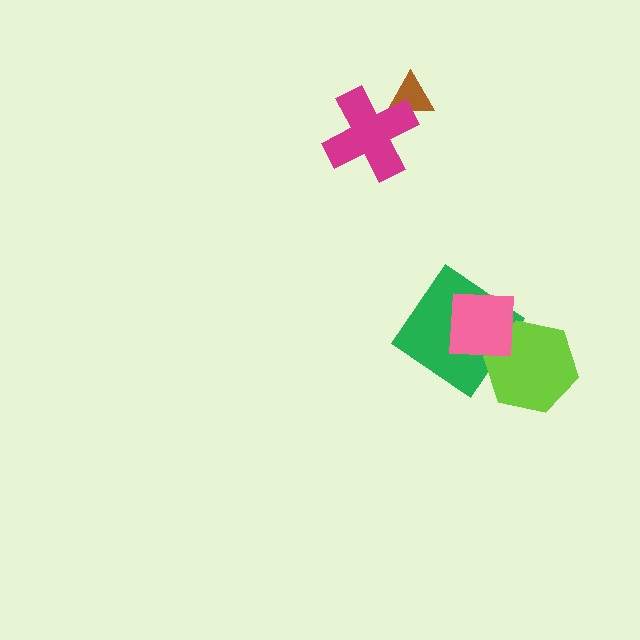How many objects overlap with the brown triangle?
1 object overlaps with the brown triangle.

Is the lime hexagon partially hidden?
Yes, it is partially covered by another shape.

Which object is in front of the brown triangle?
The magenta cross is in front of the brown triangle.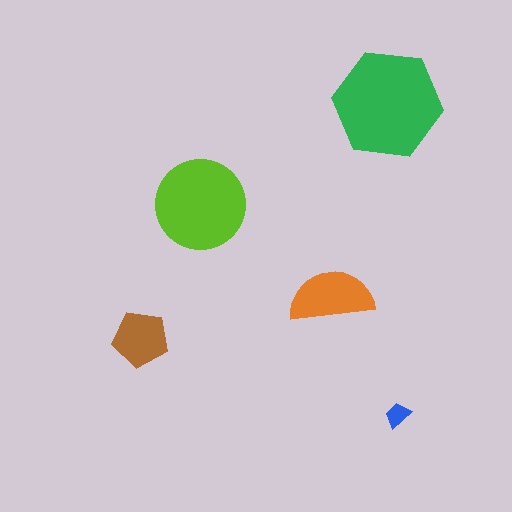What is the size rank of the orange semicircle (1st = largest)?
3rd.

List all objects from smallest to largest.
The blue trapezoid, the brown pentagon, the orange semicircle, the lime circle, the green hexagon.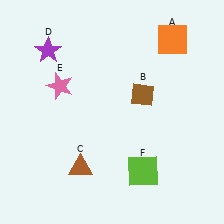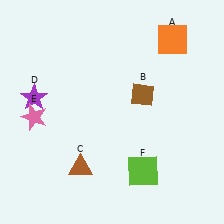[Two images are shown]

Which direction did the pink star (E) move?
The pink star (E) moved down.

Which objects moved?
The objects that moved are: the purple star (D), the pink star (E).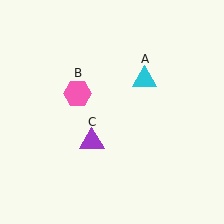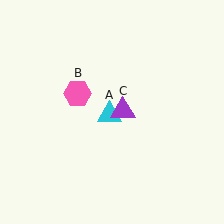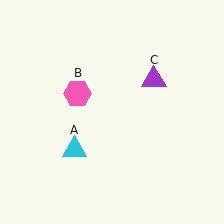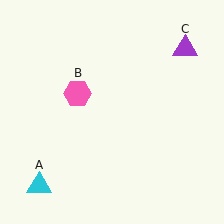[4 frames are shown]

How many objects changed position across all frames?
2 objects changed position: cyan triangle (object A), purple triangle (object C).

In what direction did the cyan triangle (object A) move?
The cyan triangle (object A) moved down and to the left.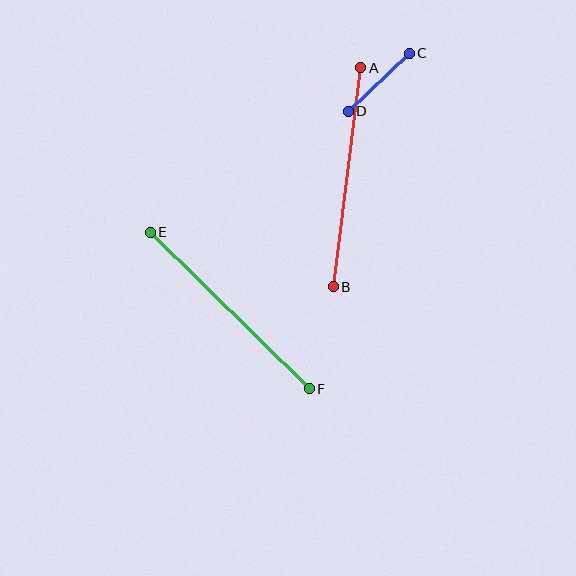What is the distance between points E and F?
The distance is approximately 223 pixels.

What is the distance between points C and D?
The distance is approximately 84 pixels.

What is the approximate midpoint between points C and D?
The midpoint is at approximately (379, 82) pixels.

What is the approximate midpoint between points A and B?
The midpoint is at approximately (347, 177) pixels.